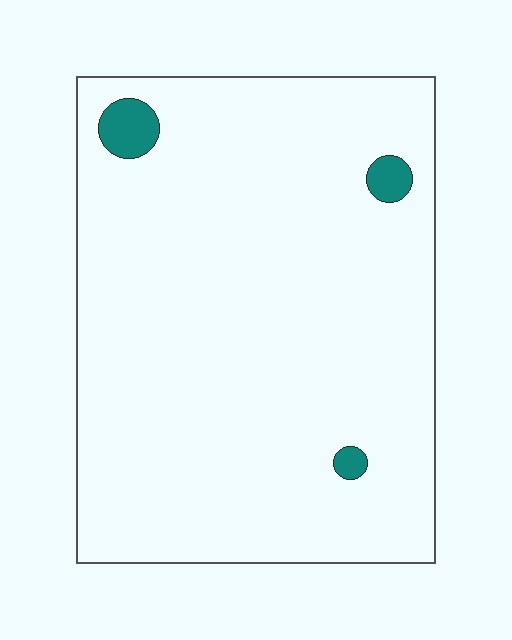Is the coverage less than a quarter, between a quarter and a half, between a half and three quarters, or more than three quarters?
Less than a quarter.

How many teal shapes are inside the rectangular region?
3.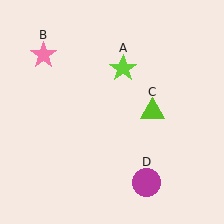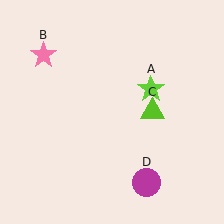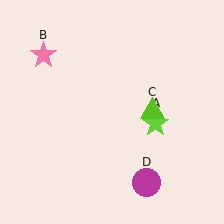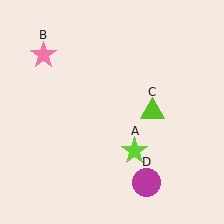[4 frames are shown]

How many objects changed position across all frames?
1 object changed position: lime star (object A).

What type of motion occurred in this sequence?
The lime star (object A) rotated clockwise around the center of the scene.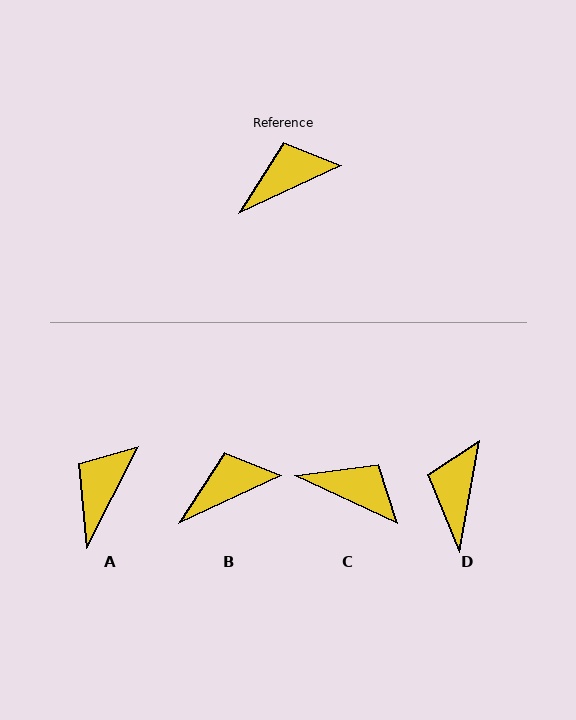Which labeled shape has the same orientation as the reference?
B.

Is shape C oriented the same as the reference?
No, it is off by about 50 degrees.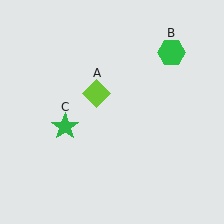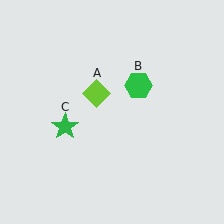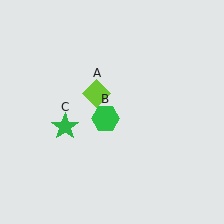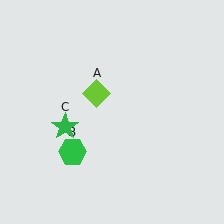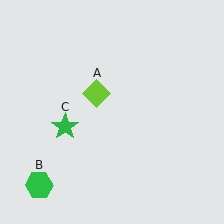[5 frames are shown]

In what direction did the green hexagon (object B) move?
The green hexagon (object B) moved down and to the left.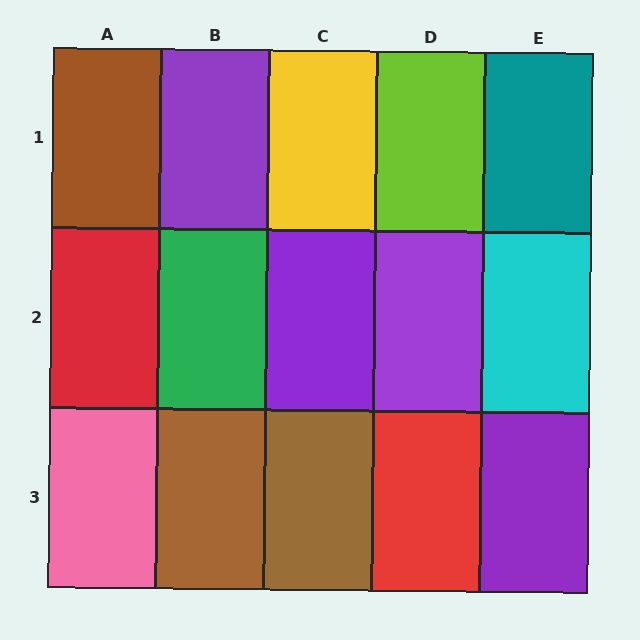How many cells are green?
1 cell is green.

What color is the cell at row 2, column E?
Cyan.